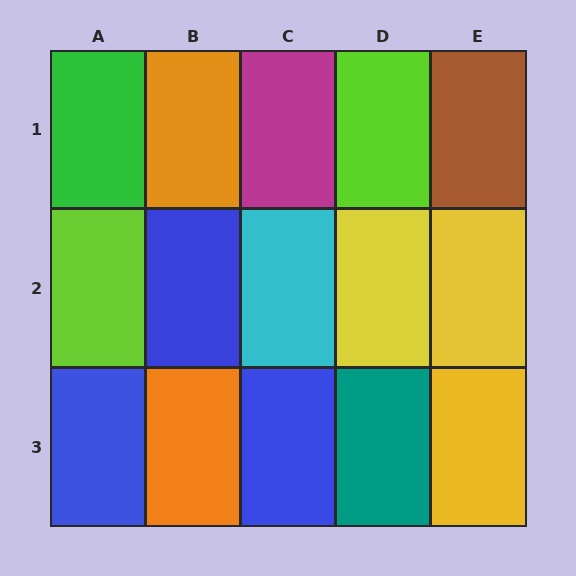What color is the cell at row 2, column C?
Cyan.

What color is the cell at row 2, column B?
Blue.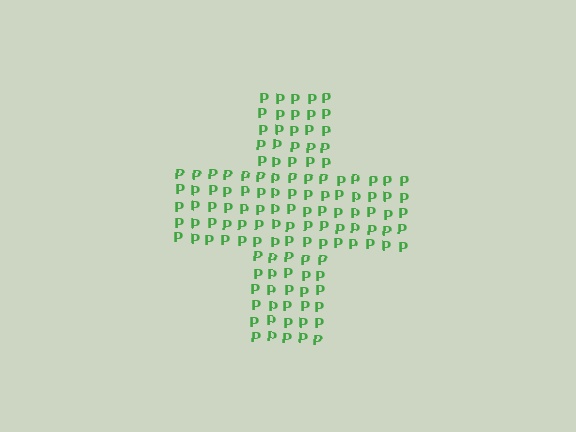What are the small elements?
The small elements are letter P's.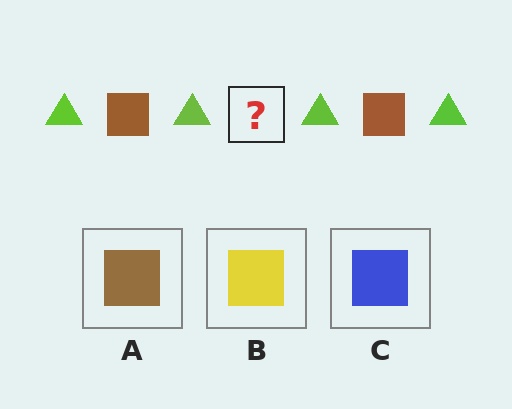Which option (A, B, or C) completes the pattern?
A.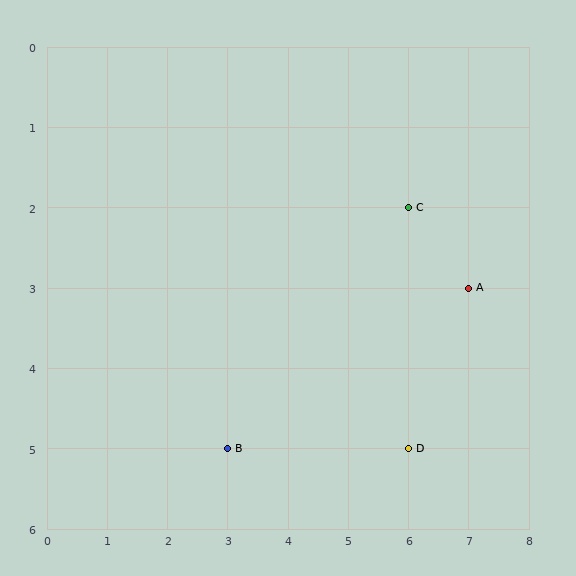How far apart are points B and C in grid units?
Points B and C are 3 columns and 3 rows apart (about 4.2 grid units diagonally).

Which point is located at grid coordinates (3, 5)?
Point B is at (3, 5).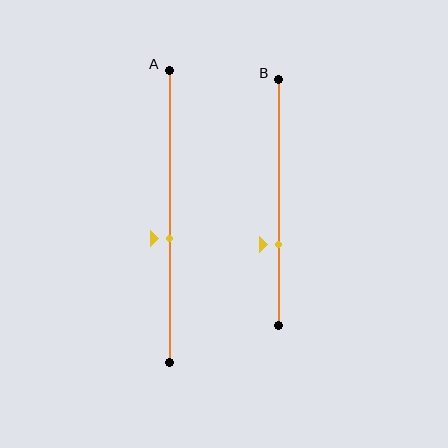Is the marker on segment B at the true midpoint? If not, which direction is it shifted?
No, the marker on segment B is shifted downward by about 17% of the segment length.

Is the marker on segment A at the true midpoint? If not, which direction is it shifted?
No, the marker on segment A is shifted downward by about 7% of the segment length.